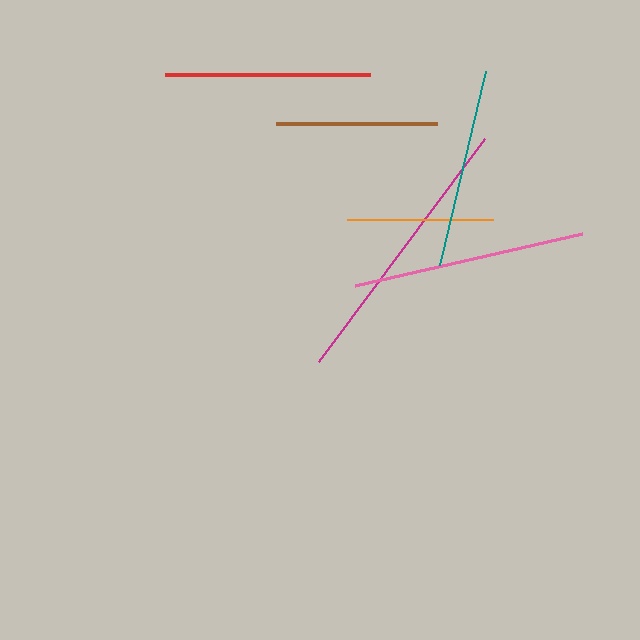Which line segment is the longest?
The magenta line is the longest at approximately 277 pixels.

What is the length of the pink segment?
The pink segment is approximately 233 pixels long.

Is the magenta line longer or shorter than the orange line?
The magenta line is longer than the orange line.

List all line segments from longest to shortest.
From longest to shortest: magenta, pink, red, teal, brown, orange.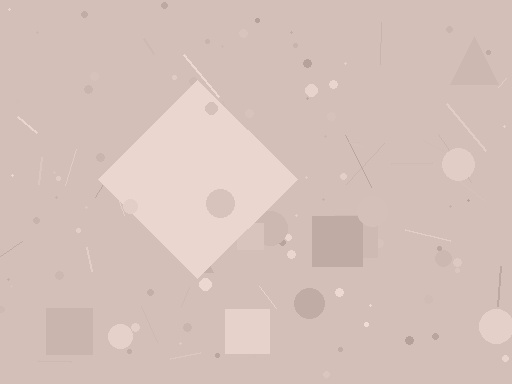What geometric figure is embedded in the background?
A diamond is embedded in the background.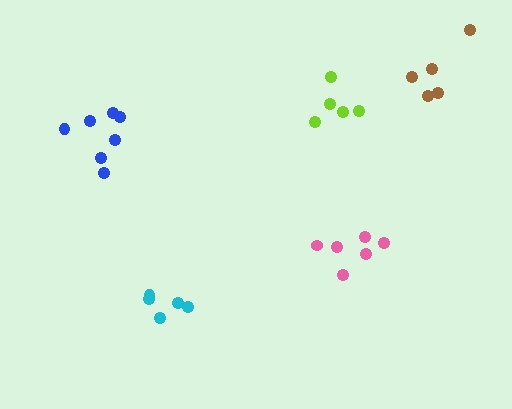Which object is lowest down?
The cyan cluster is bottommost.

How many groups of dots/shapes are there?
There are 5 groups.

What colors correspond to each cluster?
The clusters are colored: brown, pink, blue, cyan, lime.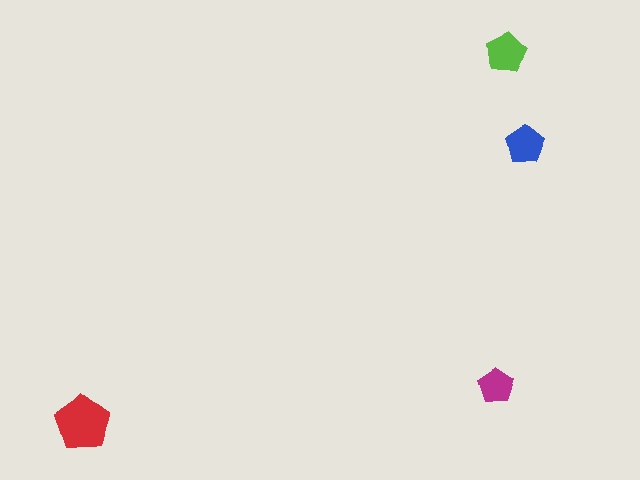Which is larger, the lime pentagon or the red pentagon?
The red one.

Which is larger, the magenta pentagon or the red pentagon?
The red one.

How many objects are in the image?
There are 4 objects in the image.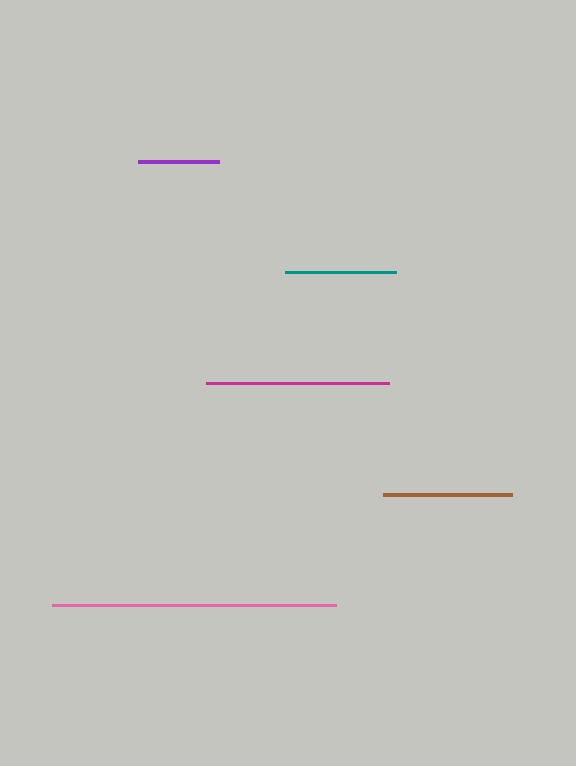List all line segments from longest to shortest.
From longest to shortest: pink, magenta, brown, teal, purple.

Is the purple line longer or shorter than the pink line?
The pink line is longer than the purple line.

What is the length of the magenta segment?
The magenta segment is approximately 182 pixels long.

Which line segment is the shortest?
The purple line is the shortest at approximately 81 pixels.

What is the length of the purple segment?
The purple segment is approximately 81 pixels long.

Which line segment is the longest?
The pink line is the longest at approximately 284 pixels.